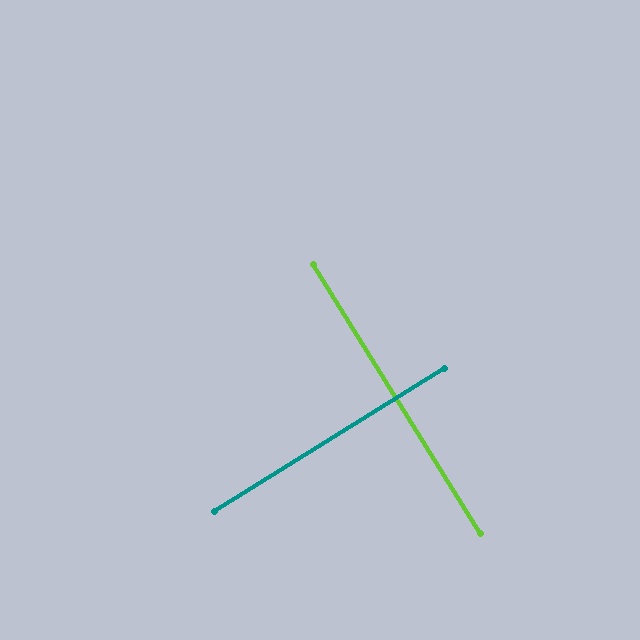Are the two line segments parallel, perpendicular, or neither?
Perpendicular — they meet at approximately 90°.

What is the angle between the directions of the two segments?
Approximately 90 degrees.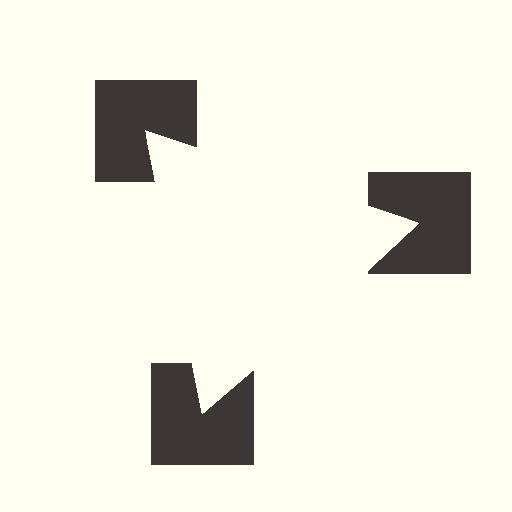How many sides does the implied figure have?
3 sides.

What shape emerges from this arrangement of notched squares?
An illusory triangle — its edges are inferred from the aligned wedge cuts in the notched squares, not physically drawn.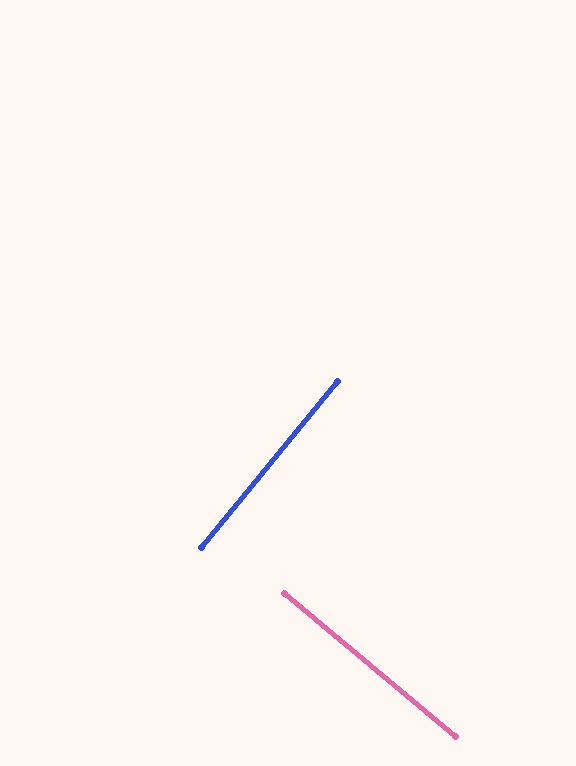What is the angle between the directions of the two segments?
Approximately 89 degrees.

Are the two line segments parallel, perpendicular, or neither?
Perpendicular — they meet at approximately 89°.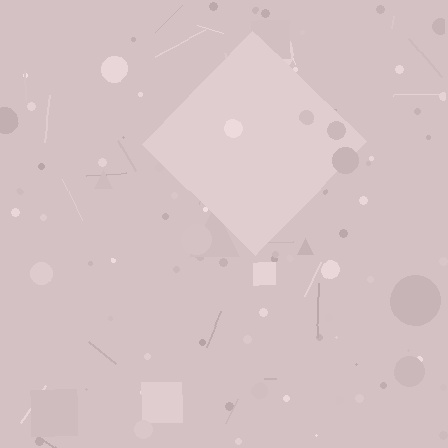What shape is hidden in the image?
A diamond is hidden in the image.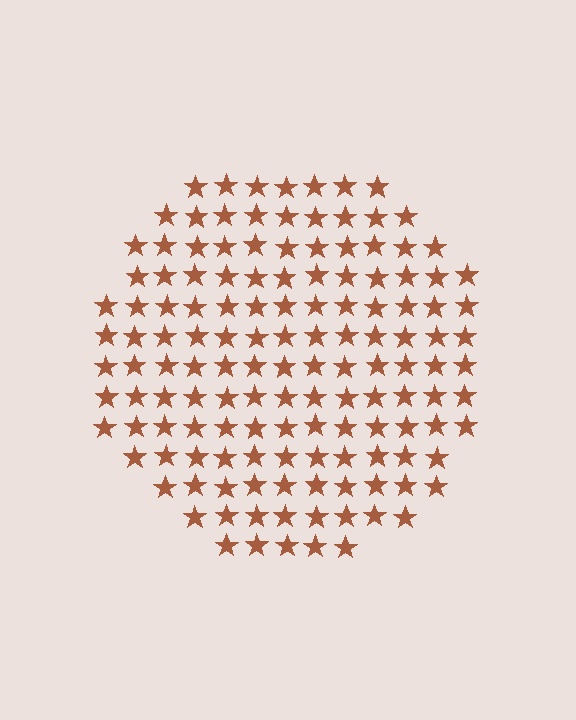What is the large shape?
The large shape is a circle.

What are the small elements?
The small elements are stars.